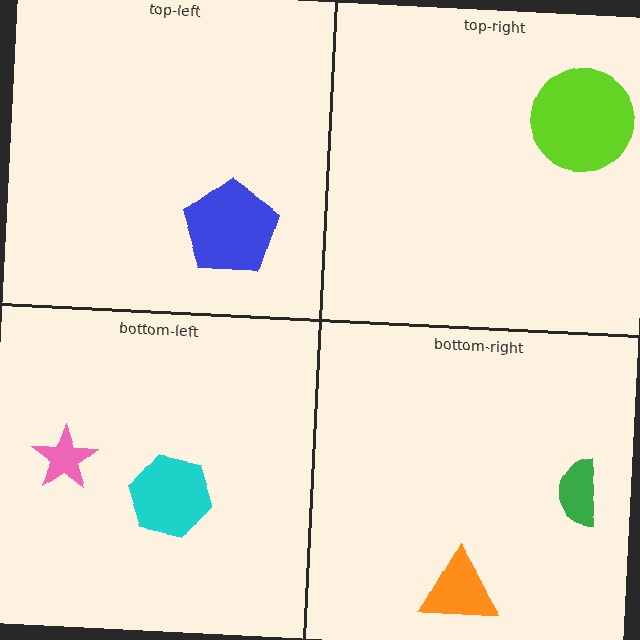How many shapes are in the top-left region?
1.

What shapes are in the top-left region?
The blue pentagon.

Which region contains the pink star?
The bottom-left region.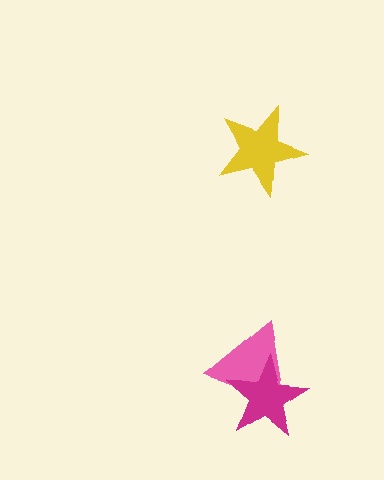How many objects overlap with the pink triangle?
1 object overlaps with the pink triangle.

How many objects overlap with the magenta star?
1 object overlaps with the magenta star.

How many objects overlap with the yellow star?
0 objects overlap with the yellow star.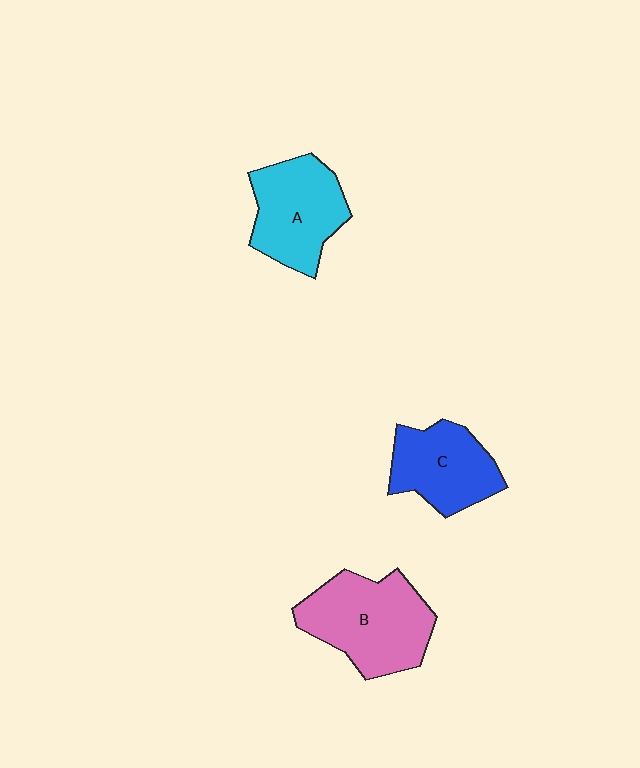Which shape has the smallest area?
Shape C (blue).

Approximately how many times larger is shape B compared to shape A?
Approximately 1.2 times.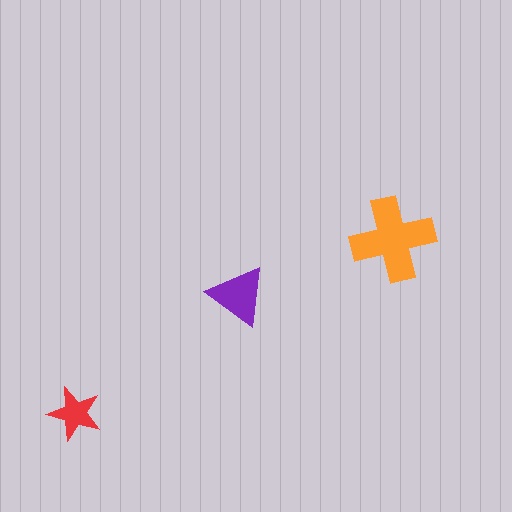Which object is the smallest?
The red star.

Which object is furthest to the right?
The orange cross is rightmost.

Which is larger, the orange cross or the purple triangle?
The orange cross.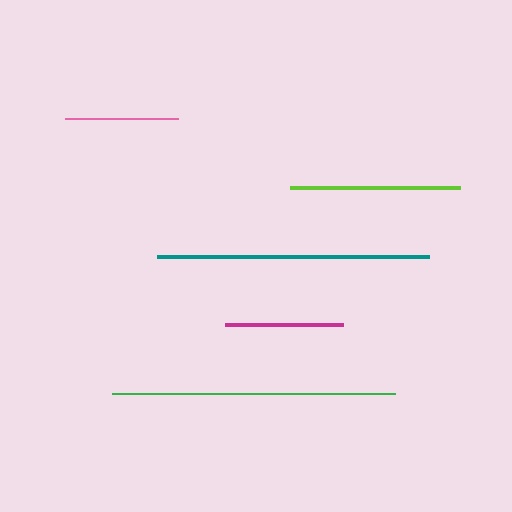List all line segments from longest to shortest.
From longest to shortest: green, teal, lime, magenta, pink.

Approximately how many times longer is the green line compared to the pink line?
The green line is approximately 2.5 times the length of the pink line.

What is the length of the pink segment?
The pink segment is approximately 113 pixels long.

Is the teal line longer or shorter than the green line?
The green line is longer than the teal line.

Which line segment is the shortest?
The pink line is the shortest at approximately 113 pixels.